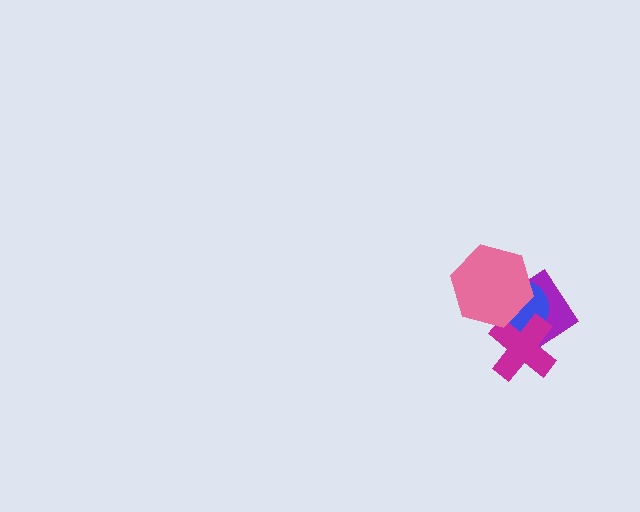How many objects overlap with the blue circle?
3 objects overlap with the blue circle.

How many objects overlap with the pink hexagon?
3 objects overlap with the pink hexagon.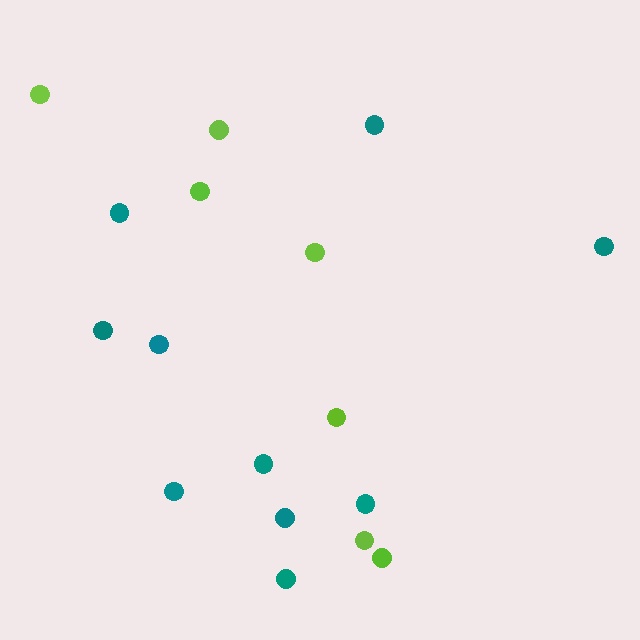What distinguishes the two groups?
There are 2 groups: one group of teal circles (10) and one group of lime circles (7).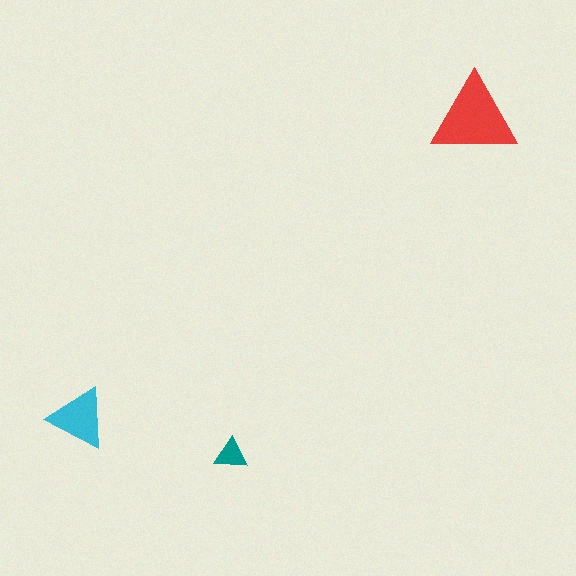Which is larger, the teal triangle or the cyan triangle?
The cyan one.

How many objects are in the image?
There are 3 objects in the image.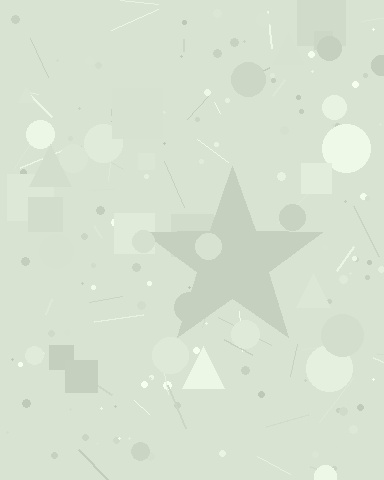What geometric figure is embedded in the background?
A star is embedded in the background.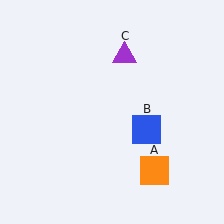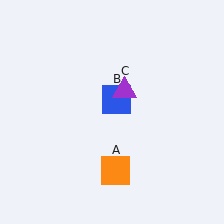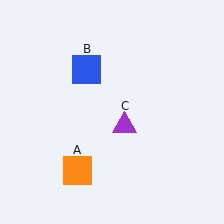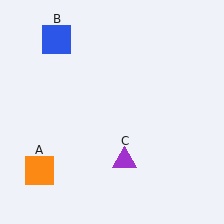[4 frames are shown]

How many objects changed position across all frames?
3 objects changed position: orange square (object A), blue square (object B), purple triangle (object C).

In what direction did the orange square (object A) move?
The orange square (object A) moved left.